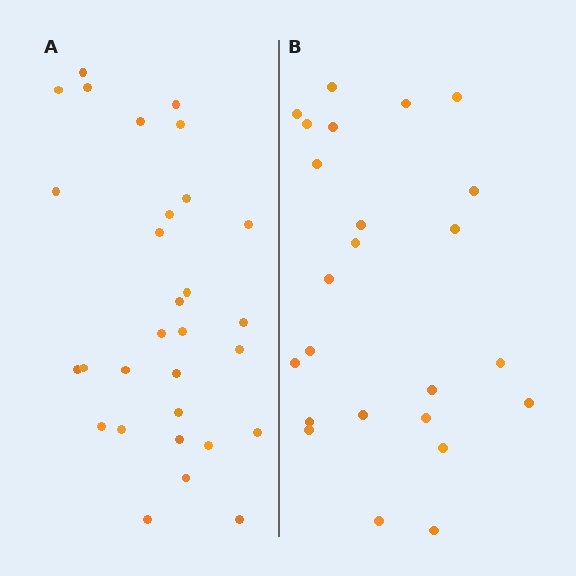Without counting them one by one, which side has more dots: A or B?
Region A (the left region) has more dots.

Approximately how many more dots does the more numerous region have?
Region A has about 6 more dots than region B.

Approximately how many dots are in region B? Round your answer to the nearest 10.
About 20 dots. (The exact count is 24, which rounds to 20.)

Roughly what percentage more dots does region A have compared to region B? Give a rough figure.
About 25% more.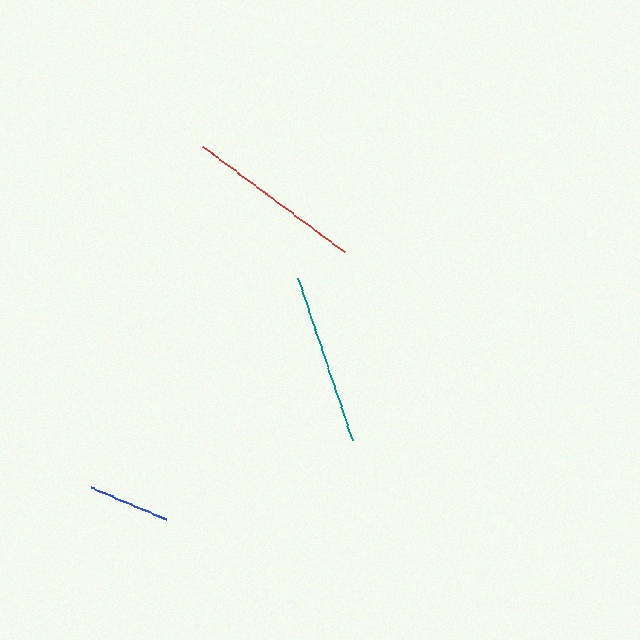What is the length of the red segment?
The red segment is approximately 177 pixels long.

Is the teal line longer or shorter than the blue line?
The teal line is longer than the blue line.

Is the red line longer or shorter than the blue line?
The red line is longer than the blue line.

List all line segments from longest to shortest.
From longest to shortest: red, teal, blue.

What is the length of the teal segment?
The teal segment is approximately 172 pixels long.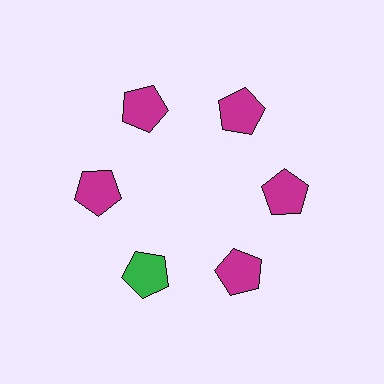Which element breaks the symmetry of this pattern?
The green pentagon at roughly the 7 o'clock position breaks the symmetry. All other shapes are magenta pentagons.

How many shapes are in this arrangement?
There are 6 shapes arranged in a ring pattern.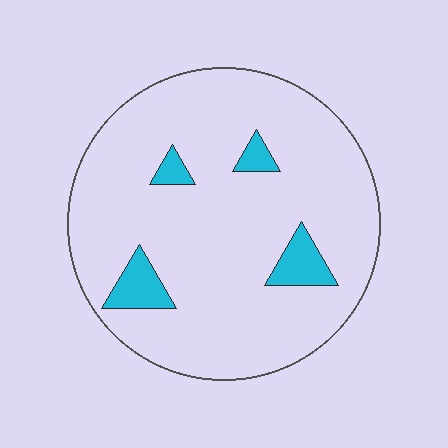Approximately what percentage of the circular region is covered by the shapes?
Approximately 10%.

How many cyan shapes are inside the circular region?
4.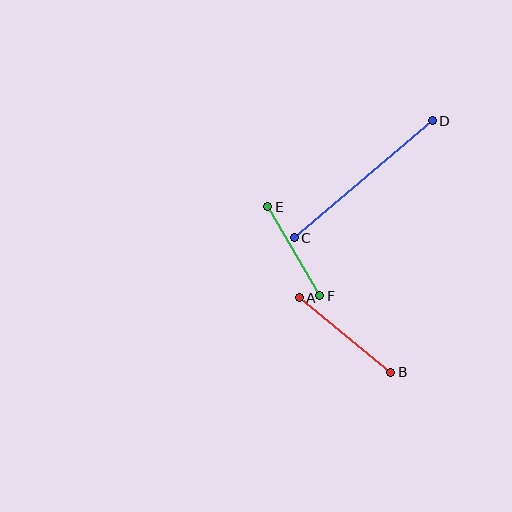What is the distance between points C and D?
The distance is approximately 181 pixels.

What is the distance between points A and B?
The distance is approximately 118 pixels.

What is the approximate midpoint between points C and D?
The midpoint is at approximately (363, 179) pixels.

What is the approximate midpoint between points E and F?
The midpoint is at approximately (294, 251) pixels.